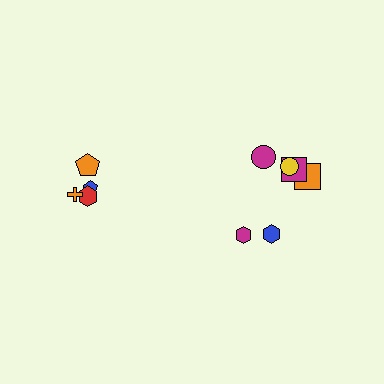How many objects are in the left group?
There are 4 objects.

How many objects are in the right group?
There are 6 objects.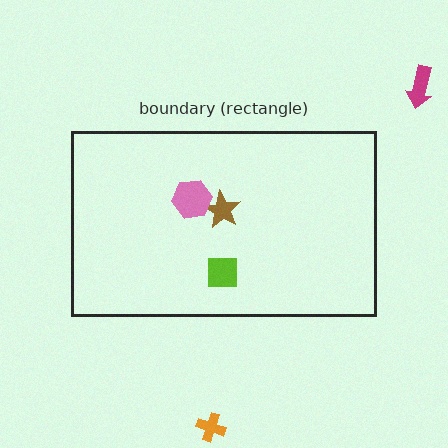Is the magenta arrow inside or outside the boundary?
Outside.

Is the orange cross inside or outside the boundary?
Outside.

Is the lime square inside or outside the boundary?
Inside.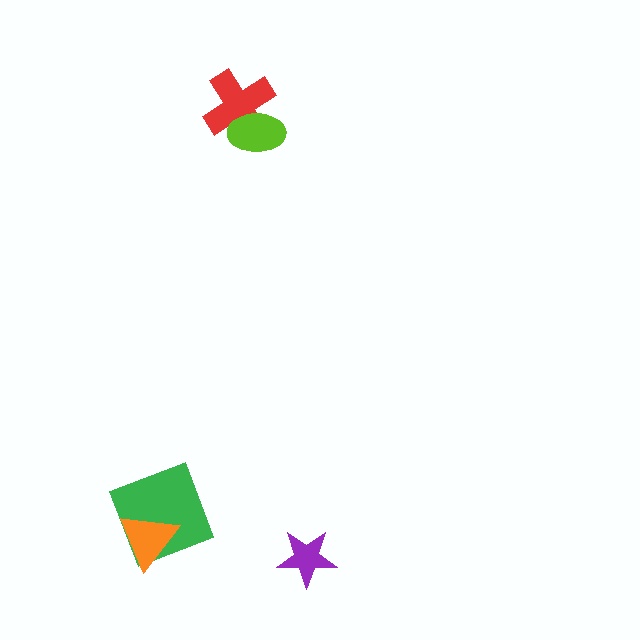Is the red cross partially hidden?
Yes, it is partially covered by another shape.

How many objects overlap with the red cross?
1 object overlaps with the red cross.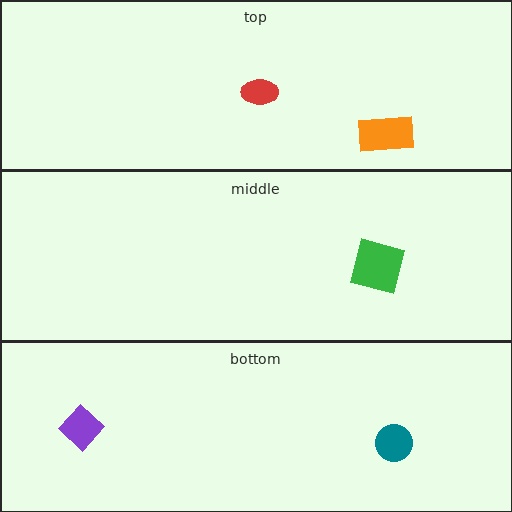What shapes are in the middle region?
The green square.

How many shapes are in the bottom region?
2.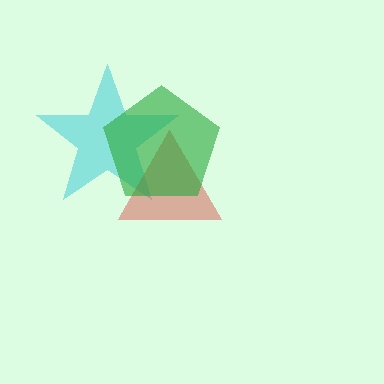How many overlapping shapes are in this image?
There are 3 overlapping shapes in the image.